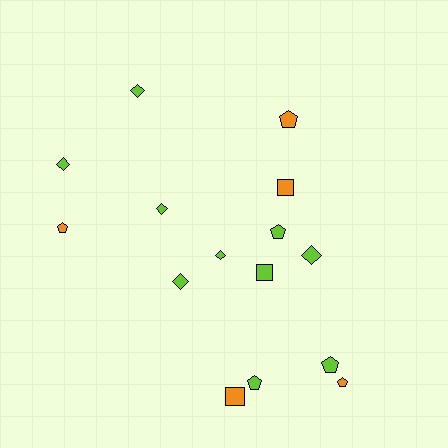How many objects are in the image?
There are 15 objects.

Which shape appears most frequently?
Diamond, with 6 objects.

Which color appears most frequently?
Lime, with 10 objects.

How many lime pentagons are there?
There are 3 lime pentagons.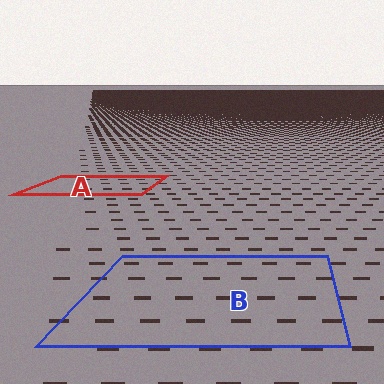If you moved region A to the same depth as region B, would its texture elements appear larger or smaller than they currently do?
They would appear larger. At a closer depth, the same texture elements are projected at a bigger on-screen size.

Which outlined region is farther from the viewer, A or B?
Region A is farther from the viewer — the texture elements inside it appear smaller and more densely packed.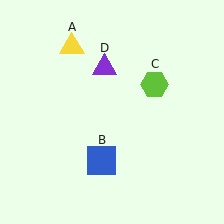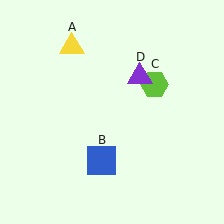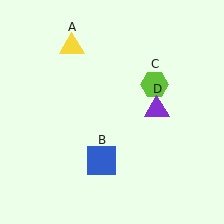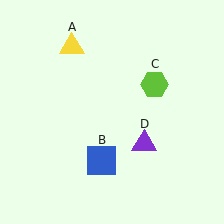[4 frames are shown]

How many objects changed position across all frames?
1 object changed position: purple triangle (object D).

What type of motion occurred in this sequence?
The purple triangle (object D) rotated clockwise around the center of the scene.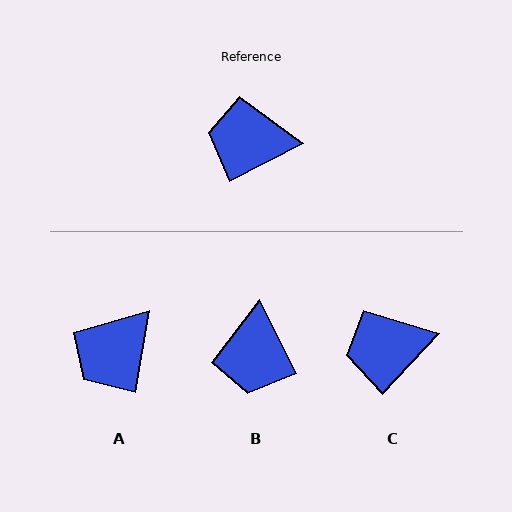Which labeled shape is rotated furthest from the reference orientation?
B, about 89 degrees away.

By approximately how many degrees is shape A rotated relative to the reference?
Approximately 53 degrees counter-clockwise.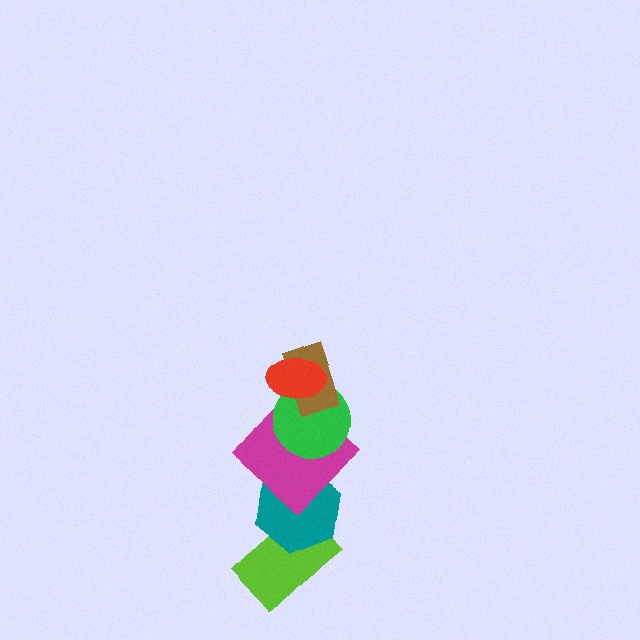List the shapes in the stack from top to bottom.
From top to bottom: the red ellipse, the brown rectangle, the green circle, the magenta diamond, the teal hexagon, the lime rectangle.